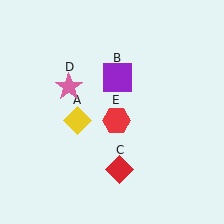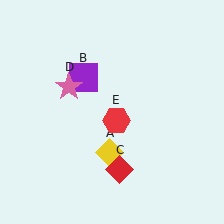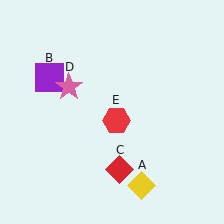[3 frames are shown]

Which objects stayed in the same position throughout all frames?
Red diamond (object C) and pink star (object D) and red hexagon (object E) remained stationary.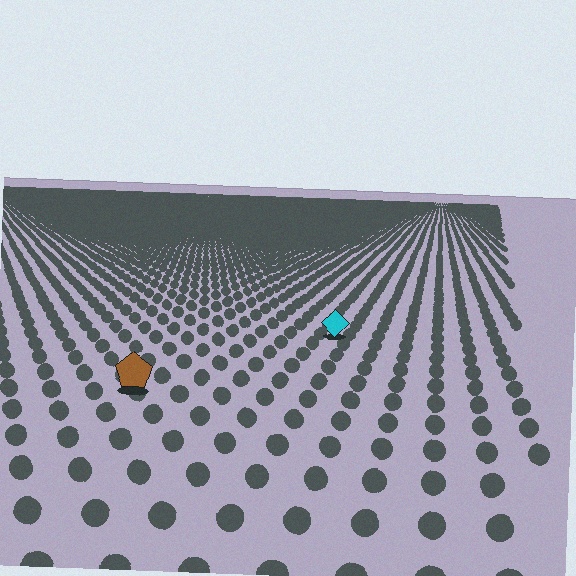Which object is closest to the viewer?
The brown pentagon is closest. The texture marks near it are larger and more spread out.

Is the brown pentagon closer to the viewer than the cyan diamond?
Yes. The brown pentagon is closer — you can tell from the texture gradient: the ground texture is coarser near it.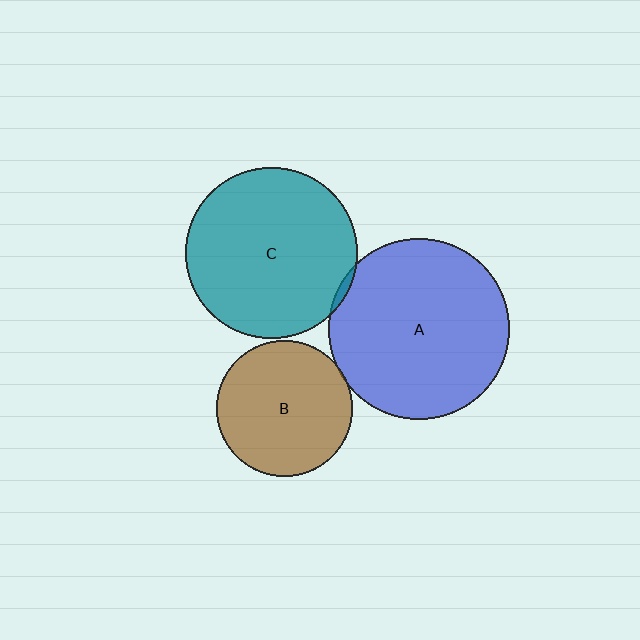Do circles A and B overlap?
Yes.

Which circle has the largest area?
Circle A (blue).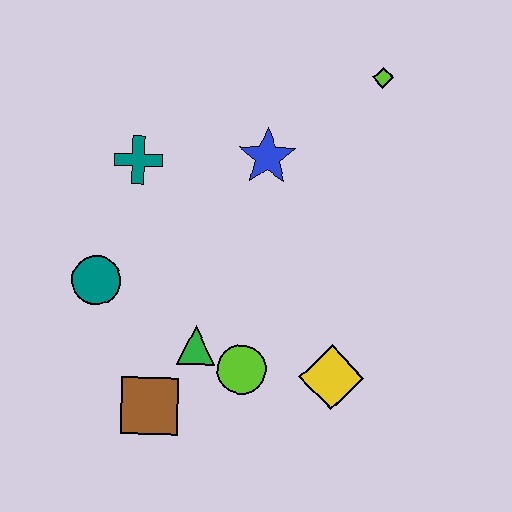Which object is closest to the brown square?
The green triangle is closest to the brown square.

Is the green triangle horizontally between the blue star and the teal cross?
Yes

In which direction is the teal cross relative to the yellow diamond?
The teal cross is above the yellow diamond.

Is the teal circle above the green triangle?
Yes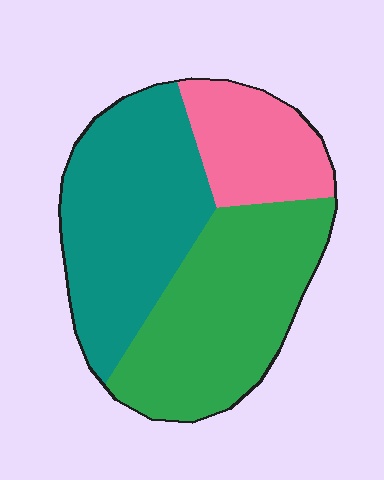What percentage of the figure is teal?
Teal covers roughly 40% of the figure.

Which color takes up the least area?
Pink, at roughly 20%.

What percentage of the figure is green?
Green covers roughly 40% of the figure.